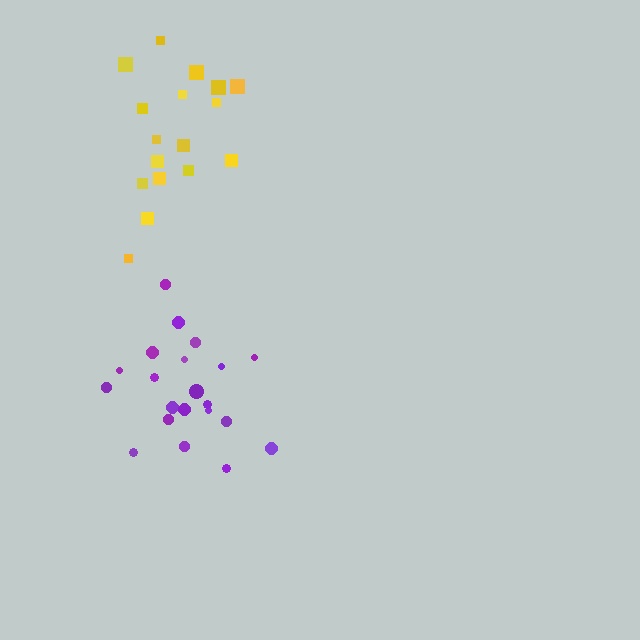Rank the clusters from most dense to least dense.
purple, yellow.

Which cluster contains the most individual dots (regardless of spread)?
Purple (21).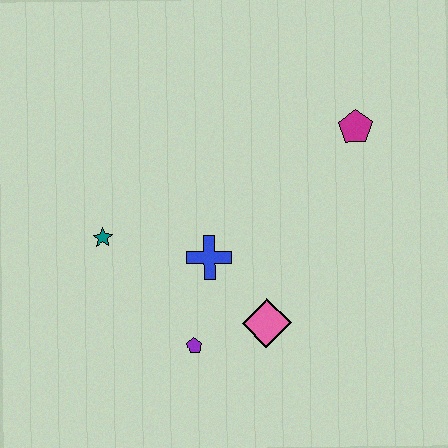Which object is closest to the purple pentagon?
The pink diamond is closest to the purple pentagon.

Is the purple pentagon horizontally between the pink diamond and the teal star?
Yes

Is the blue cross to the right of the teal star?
Yes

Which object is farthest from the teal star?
The magenta pentagon is farthest from the teal star.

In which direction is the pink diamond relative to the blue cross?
The pink diamond is below the blue cross.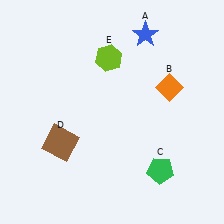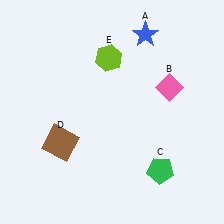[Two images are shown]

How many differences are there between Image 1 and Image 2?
There is 1 difference between the two images.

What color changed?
The diamond (B) changed from orange in Image 1 to pink in Image 2.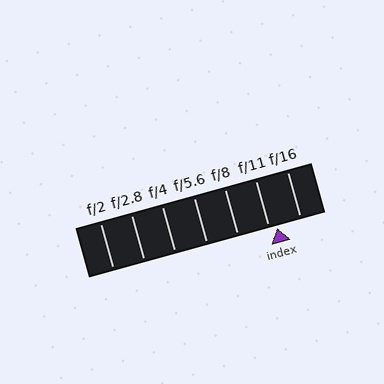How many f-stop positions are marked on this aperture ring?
There are 7 f-stop positions marked.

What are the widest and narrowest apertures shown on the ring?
The widest aperture shown is f/2 and the narrowest is f/16.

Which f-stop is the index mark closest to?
The index mark is closest to f/11.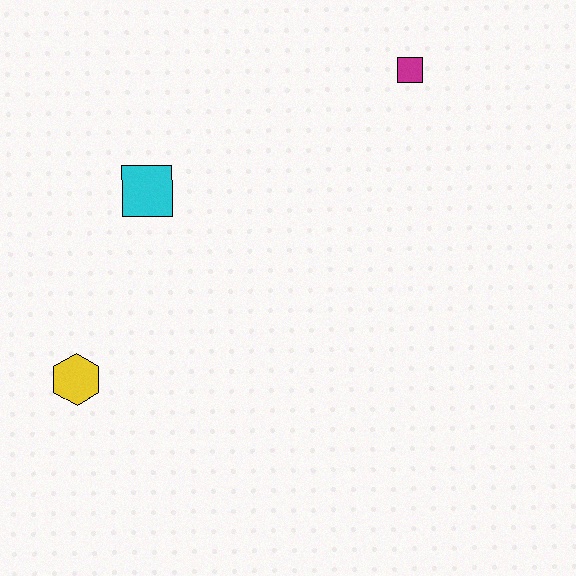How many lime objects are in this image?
There are no lime objects.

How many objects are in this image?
There are 3 objects.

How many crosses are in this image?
There are no crosses.